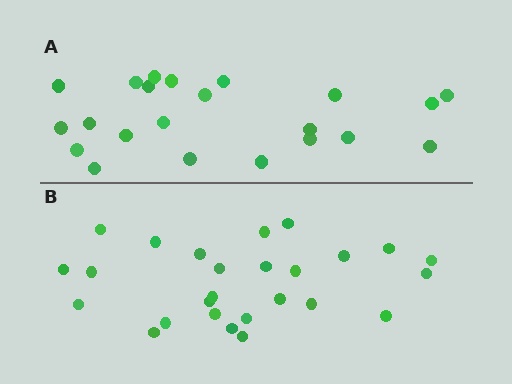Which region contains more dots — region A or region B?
Region B (the bottom region) has more dots.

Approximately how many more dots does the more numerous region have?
Region B has about 4 more dots than region A.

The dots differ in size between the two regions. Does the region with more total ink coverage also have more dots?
No. Region A has more total ink coverage because its dots are larger, but region B actually contains more individual dots. Total area can be misleading — the number of items is what matters here.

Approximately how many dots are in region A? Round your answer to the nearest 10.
About 20 dots. (The exact count is 22, which rounds to 20.)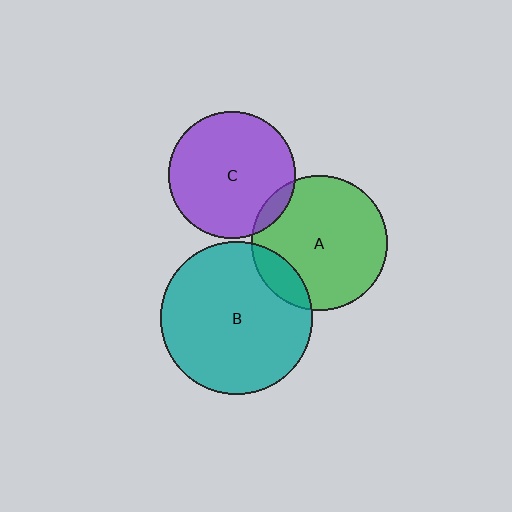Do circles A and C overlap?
Yes.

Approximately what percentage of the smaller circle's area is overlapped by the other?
Approximately 10%.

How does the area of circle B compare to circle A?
Approximately 1.3 times.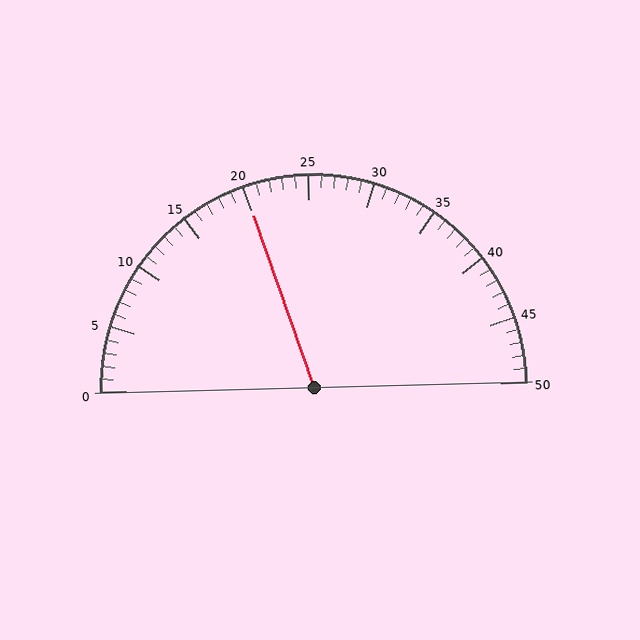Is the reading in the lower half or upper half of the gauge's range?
The reading is in the lower half of the range (0 to 50).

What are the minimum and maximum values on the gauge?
The gauge ranges from 0 to 50.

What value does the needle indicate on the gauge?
The needle indicates approximately 20.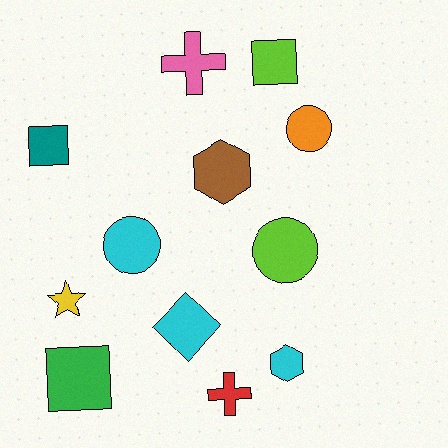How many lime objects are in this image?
There are 2 lime objects.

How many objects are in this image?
There are 12 objects.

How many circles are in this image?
There are 3 circles.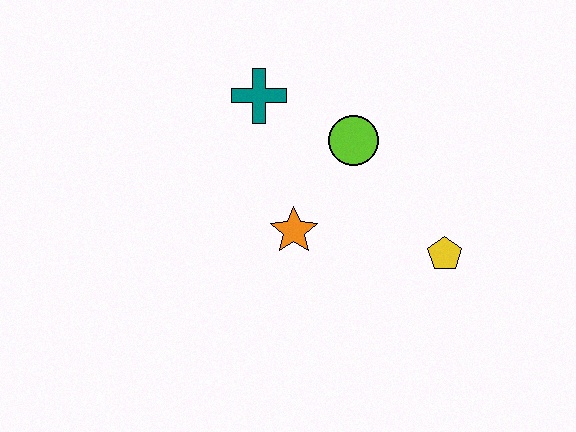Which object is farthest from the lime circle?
The yellow pentagon is farthest from the lime circle.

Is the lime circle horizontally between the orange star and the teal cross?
No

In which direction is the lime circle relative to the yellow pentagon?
The lime circle is above the yellow pentagon.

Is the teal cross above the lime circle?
Yes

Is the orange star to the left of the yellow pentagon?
Yes